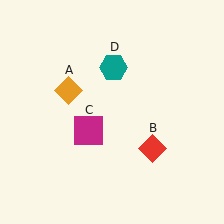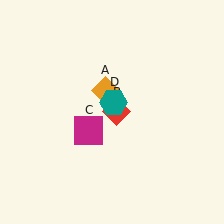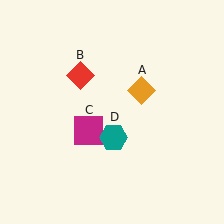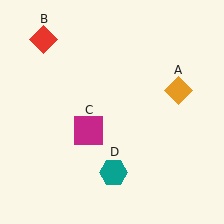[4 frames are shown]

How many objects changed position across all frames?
3 objects changed position: orange diamond (object A), red diamond (object B), teal hexagon (object D).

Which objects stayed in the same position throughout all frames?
Magenta square (object C) remained stationary.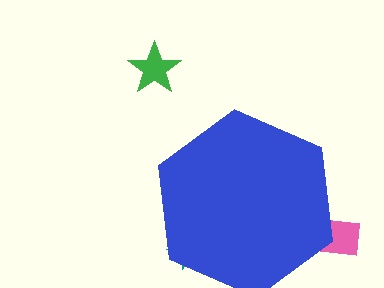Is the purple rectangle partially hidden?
Yes, the purple rectangle is partially hidden behind the blue hexagon.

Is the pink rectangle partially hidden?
Yes, the pink rectangle is partially hidden behind the blue hexagon.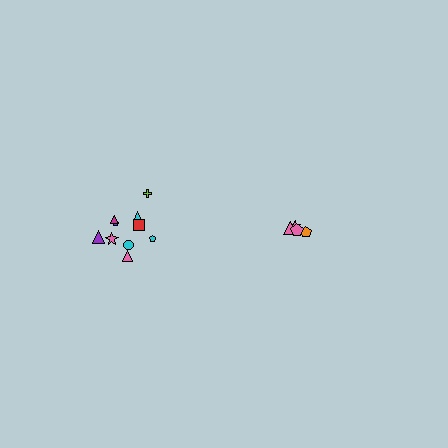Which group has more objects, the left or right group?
The left group.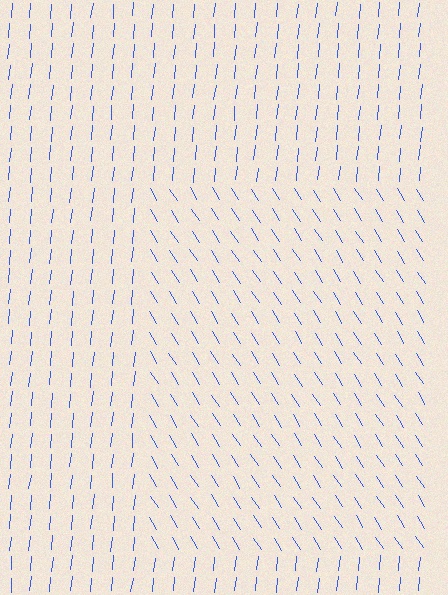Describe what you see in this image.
The image is filled with small blue line segments. A rectangle region in the image has lines oriented differently from the surrounding lines, creating a visible texture boundary.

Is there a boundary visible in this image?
Yes, there is a texture boundary formed by a change in line orientation.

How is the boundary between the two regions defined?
The boundary is defined purely by a change in line orientation (approximately 38 degrees difference). All lines are the same color and thickness.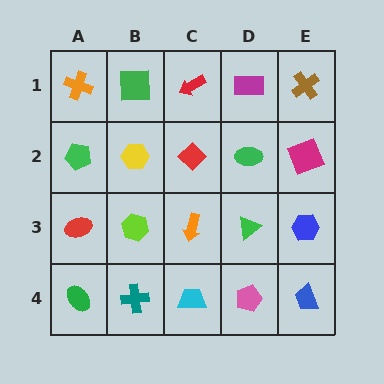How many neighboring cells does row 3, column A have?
3.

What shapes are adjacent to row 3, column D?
A green ellipse (row 2, column D), a pink pentagon (row 4, column D), an orange arrow (row 3, column C), a blue hexagon (row 3, column E).